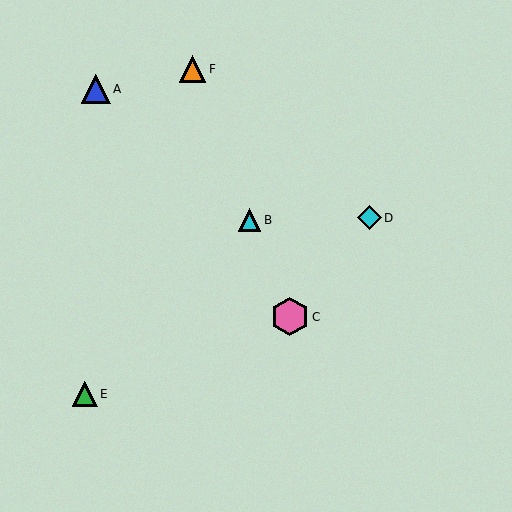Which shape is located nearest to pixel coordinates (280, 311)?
The pink hexagon (labeled C) at (290, 317) is nearest to that location.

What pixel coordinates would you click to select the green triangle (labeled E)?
Click at (85, 394) to select the green triangle E.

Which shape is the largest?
The pink hexagon (labeled C) is the largest.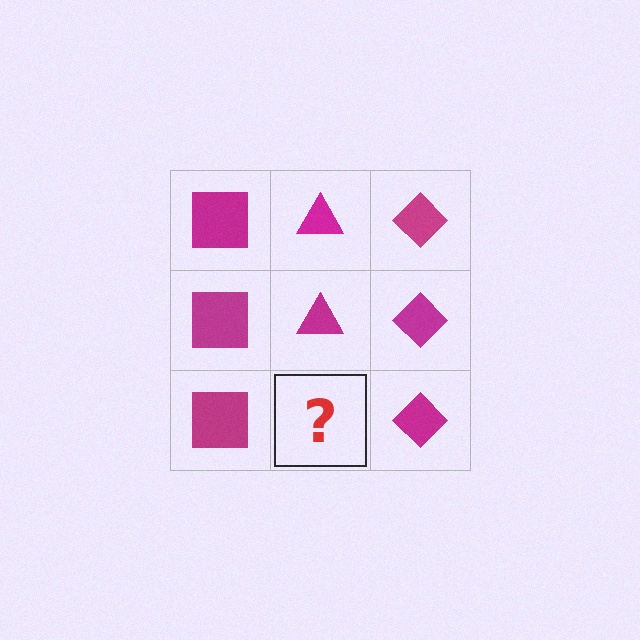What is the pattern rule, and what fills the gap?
The rule is that each column has a consistent shape. The gap should be filled with a magenta triangle.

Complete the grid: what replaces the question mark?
The question mark should be replaced with a magenta triangle.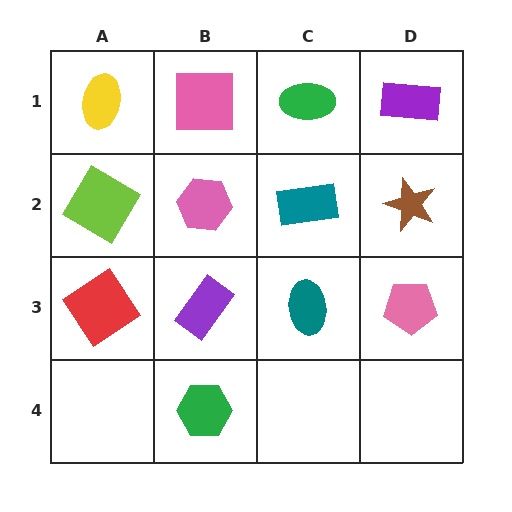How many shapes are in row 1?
4 shapes.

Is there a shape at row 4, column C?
No, that cell is empty.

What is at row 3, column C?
A teal ellipse.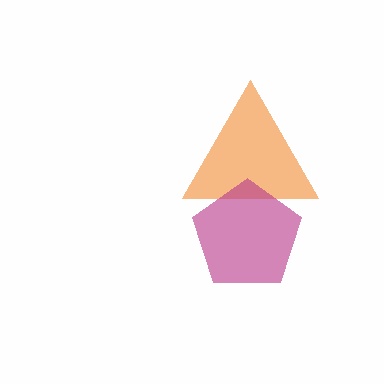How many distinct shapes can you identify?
There are 2 distinct shapes: an orange triangle, a magenta pentagon.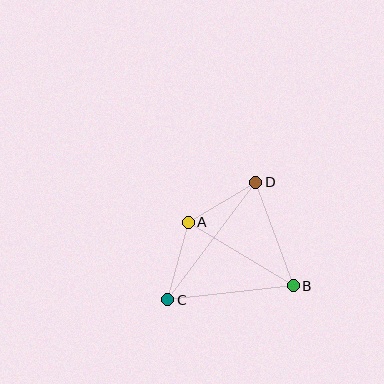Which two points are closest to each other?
Points A and D are closest to each other.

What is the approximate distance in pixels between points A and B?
The distance between A and B is approximately 123 pixels.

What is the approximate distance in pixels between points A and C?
The distance between A and C is approximately 80 pixels.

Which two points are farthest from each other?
Points C and D are farthest from each other.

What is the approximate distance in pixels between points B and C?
The distance between B and C is approximately 127 pixels.